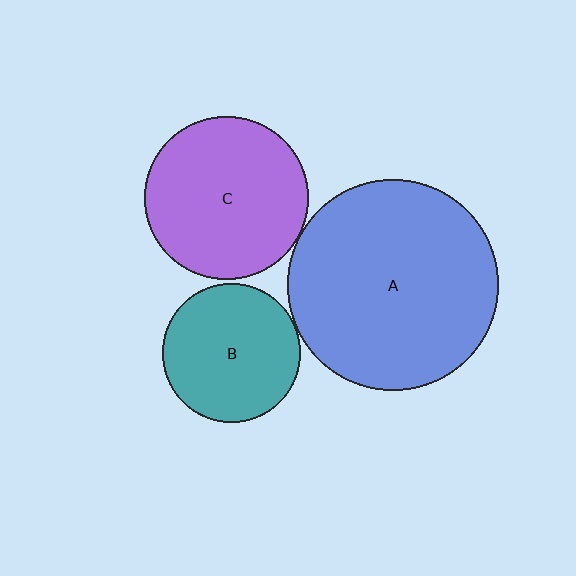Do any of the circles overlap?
No, none of the circles overlap.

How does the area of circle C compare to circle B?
Approximately 1.4 times.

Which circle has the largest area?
Circle A (blue).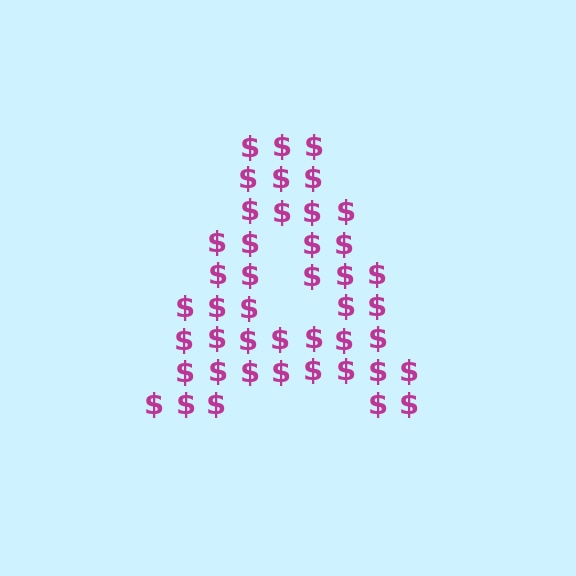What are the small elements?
The small elements are dollar signs.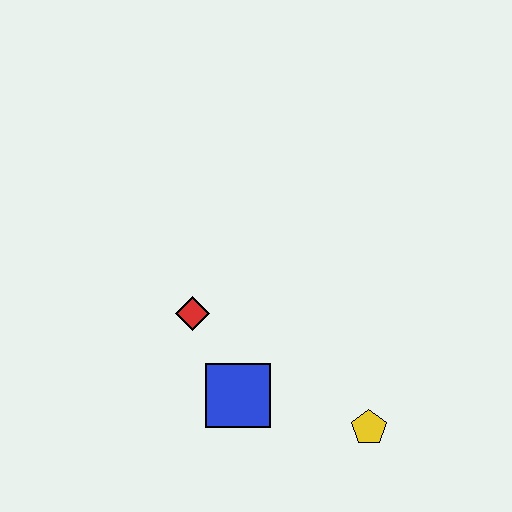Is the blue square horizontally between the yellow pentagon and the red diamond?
Yes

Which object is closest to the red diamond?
The blue square is closest to the red diamond.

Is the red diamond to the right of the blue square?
No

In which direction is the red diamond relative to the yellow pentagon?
The red diamond is to the left of the yellow pentagon.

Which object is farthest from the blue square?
The yellow pentagon is farthest from the blue square.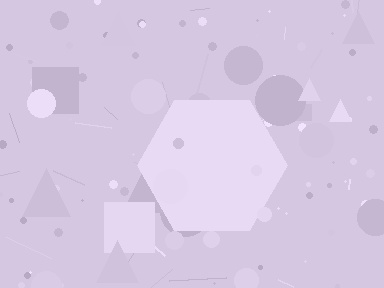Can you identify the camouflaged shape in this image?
The camouflaged shape is a hexagon.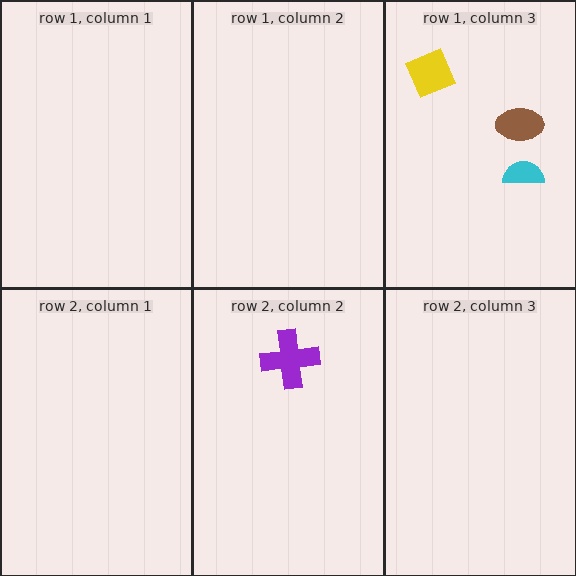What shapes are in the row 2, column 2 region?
The purple cross.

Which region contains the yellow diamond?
The row 1, column 3 region.